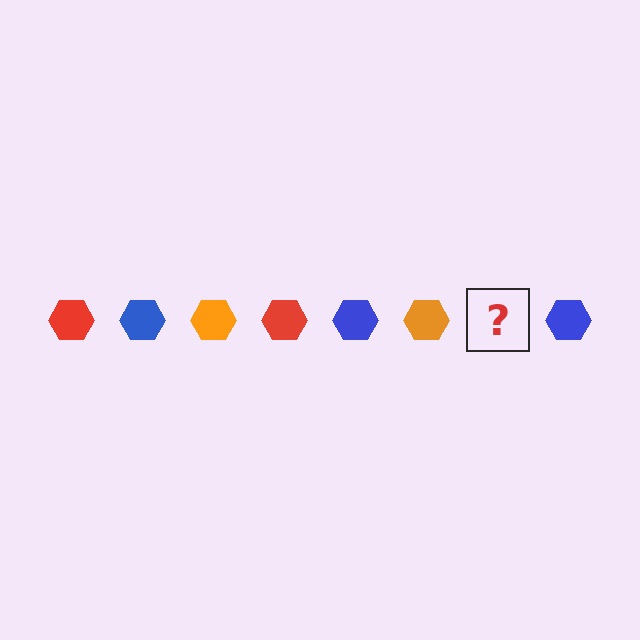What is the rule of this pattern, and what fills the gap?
The rule is that the pattern cycles through red, blue, orange hexagons. The gap should be filled with a red hexagon.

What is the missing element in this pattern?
The missing element is a red hexagon.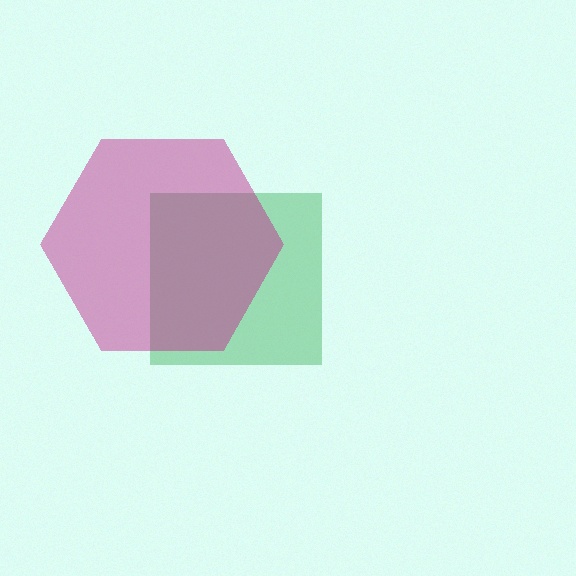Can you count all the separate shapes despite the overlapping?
Yes, there are 2 separate shapes.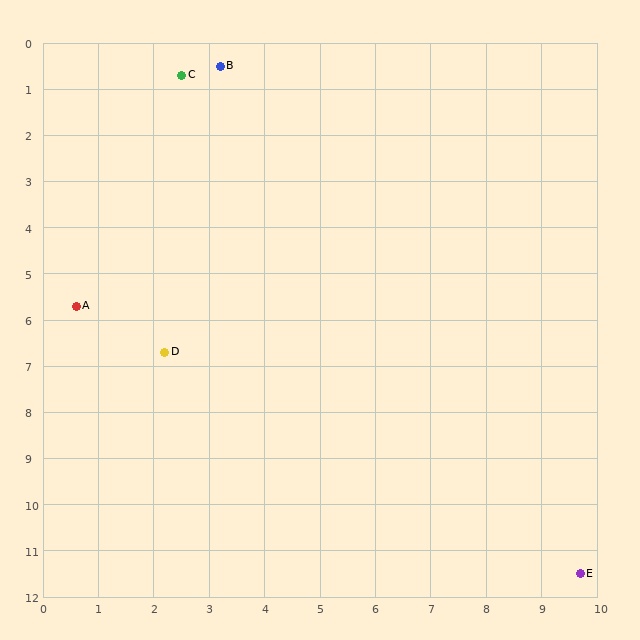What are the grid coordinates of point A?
Point A is at approximately (0.6, 5.7).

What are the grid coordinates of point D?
Point D is at approximately (2.2, 6.7).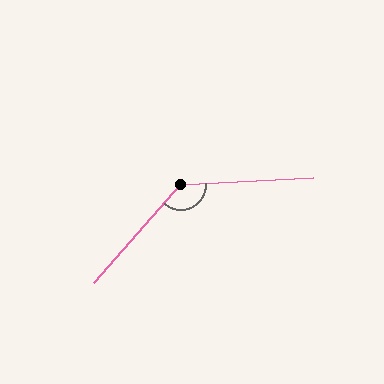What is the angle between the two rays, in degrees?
Approximately 134 degrees.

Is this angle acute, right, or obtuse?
It is obtuse.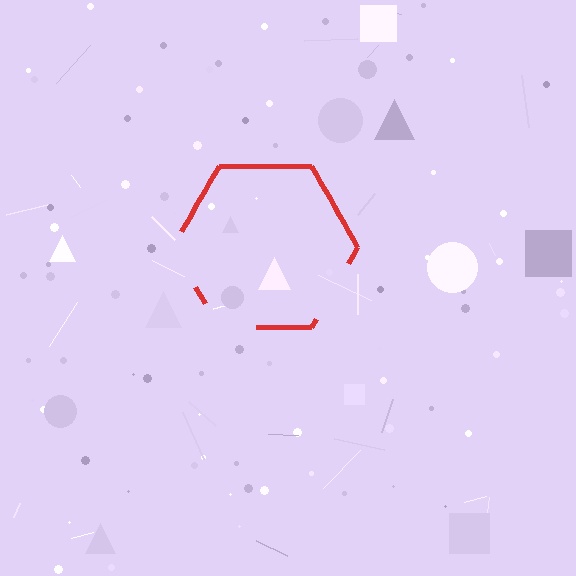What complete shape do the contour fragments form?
The contour fragments form a hexagon.